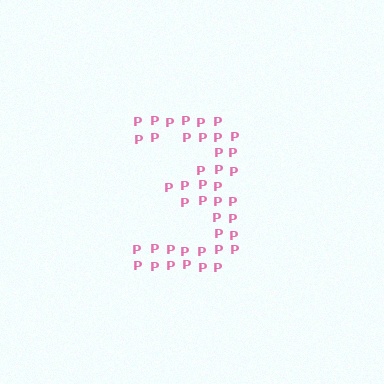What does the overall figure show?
The overall figure shows the digit 3.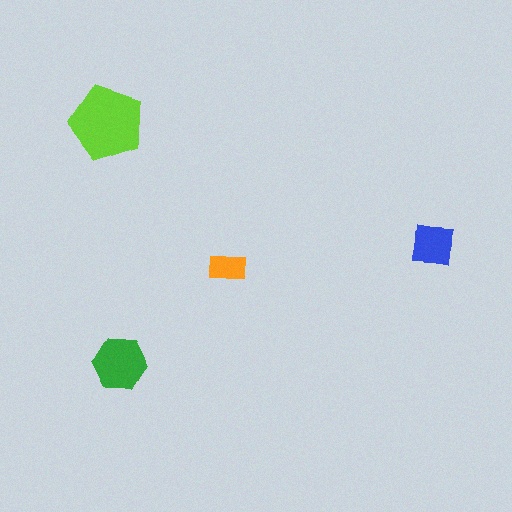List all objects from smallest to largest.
The orange rectangle, the blue square, the green hexagon, the lime pentagon.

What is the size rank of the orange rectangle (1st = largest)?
4th.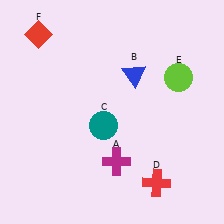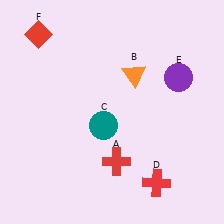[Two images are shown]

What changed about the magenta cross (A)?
In Image 1, A is magenta. In Image 2, it changed to red.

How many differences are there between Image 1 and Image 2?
There are 3 differences between the two images.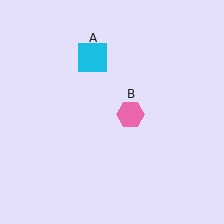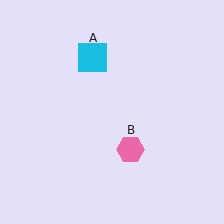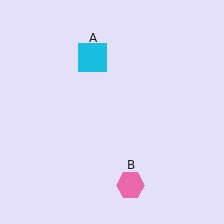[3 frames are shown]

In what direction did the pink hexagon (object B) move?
The pink hexagon (object B) moved down.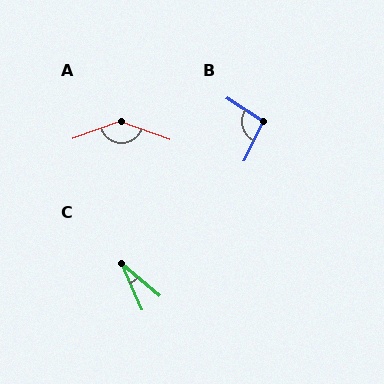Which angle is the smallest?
C, at approximately 27 degrees.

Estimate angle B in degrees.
Approximately 97 degrees.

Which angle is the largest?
A, at approximately 140 degrees.